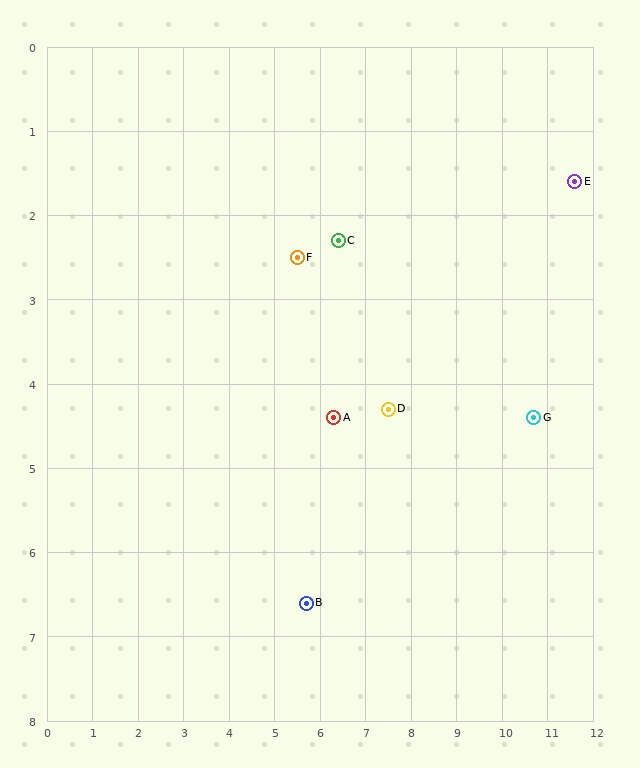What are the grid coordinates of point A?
Point A is at approximately (6.3, 4.4).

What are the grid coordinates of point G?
Point G is at approximately (10.7, 4.4).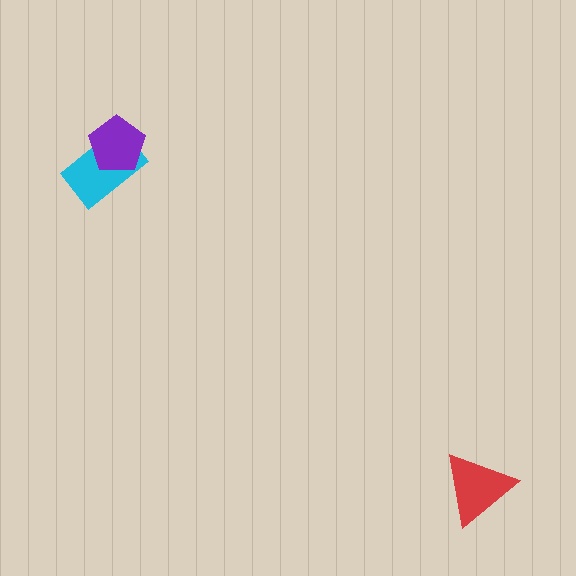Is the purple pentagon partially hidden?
No, no other shape covers it.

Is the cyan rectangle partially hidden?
Yes, it is partially covered by another shape.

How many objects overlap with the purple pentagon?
1 object overlaps with the purple pentagon.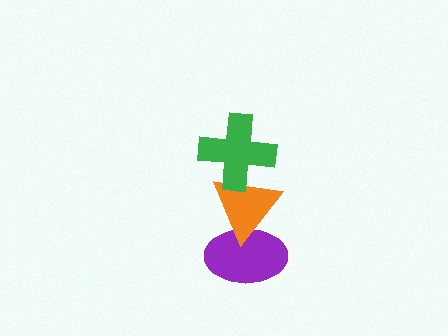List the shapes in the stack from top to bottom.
From top to bottom: the green cross, the orange triangle, the purple ellipse.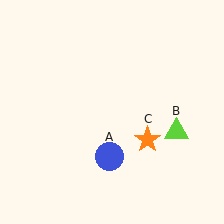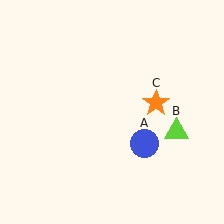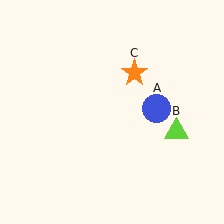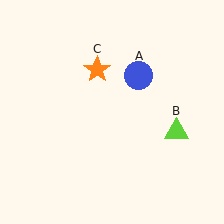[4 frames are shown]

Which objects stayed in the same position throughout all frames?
Lime triangle (object B) remained stationary.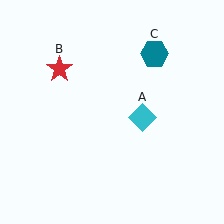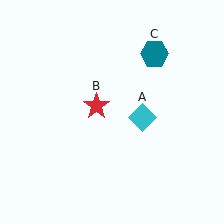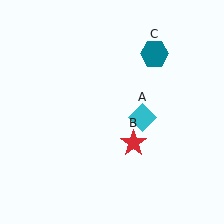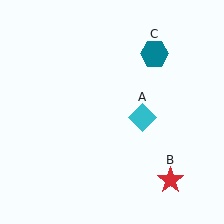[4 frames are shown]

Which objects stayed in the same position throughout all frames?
Cyan diamond (object A) and teal hexagon (object C) remained stationary.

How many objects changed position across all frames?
1 object changed position: red star (object B).